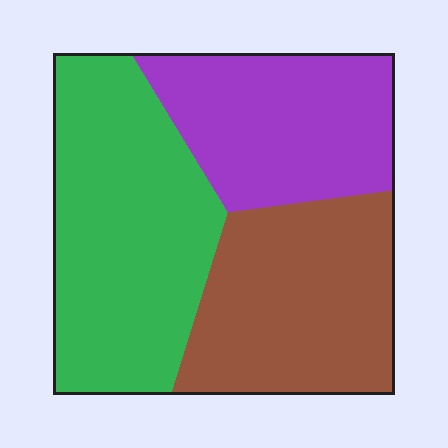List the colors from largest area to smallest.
From largest to smallest: green, brown, purple.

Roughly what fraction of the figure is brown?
Brown takes up about one third (1/3) of the figure.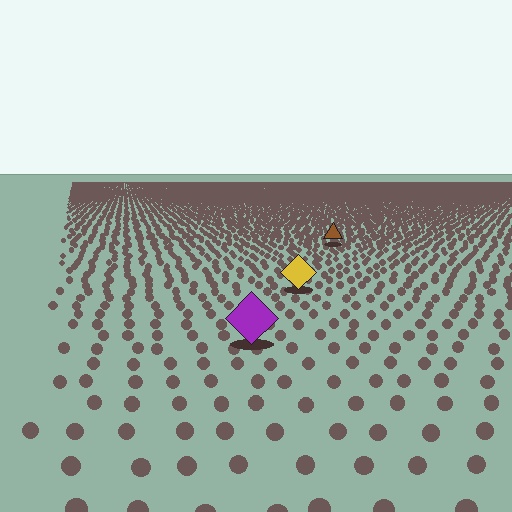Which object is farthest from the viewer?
The brown triangle is farthest from the viewer. It appears smaller and the ground texture around it is denser.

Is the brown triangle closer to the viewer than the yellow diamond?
No. The yellow diamond is closer — you can tell from the texture gradient: the ground texture is coarser near it.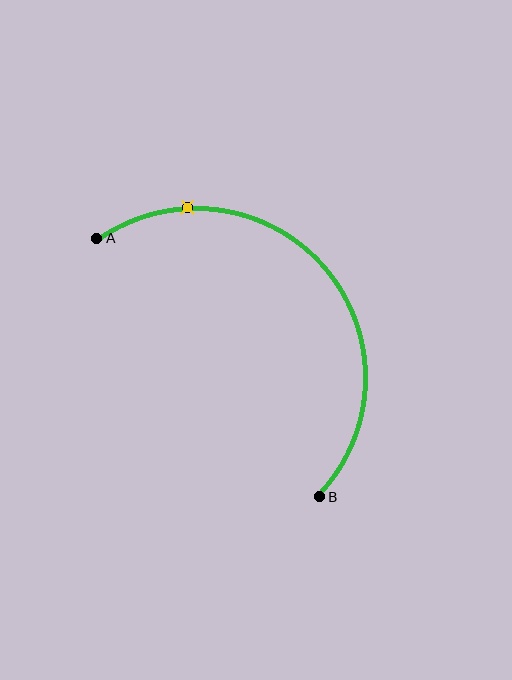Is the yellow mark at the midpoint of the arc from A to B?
No. The yellow mark lies on the arc but is closer to endpoint A. The arc midpoint would be at the point on the curve equidistant along the arc from both A and B.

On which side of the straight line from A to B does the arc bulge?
The arc bulges above and to the right of the straight line connecting A and B.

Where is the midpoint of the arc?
The arc midpoint is the point on the curve farthest from the straight line joining A and B. It sits above and to the right of that line.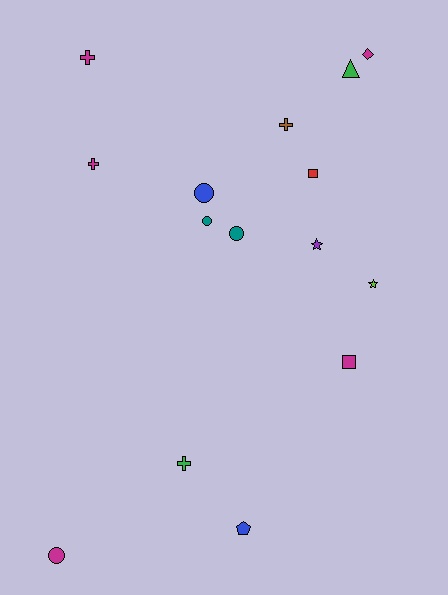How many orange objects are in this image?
There are no orange objects.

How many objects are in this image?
There are 15 objects.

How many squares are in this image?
There are 2 squares.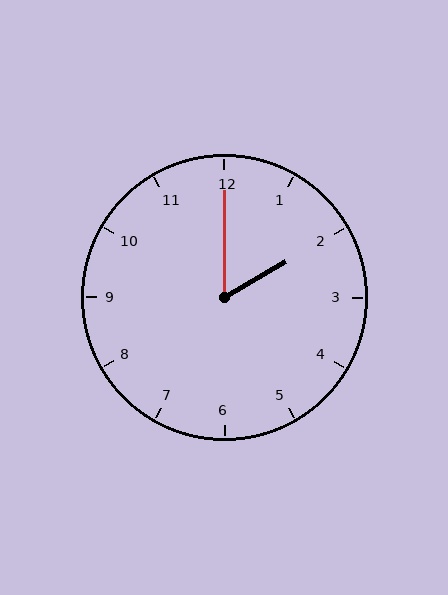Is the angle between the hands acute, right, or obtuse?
It is acute.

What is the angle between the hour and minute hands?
Approximately 60 degrees.